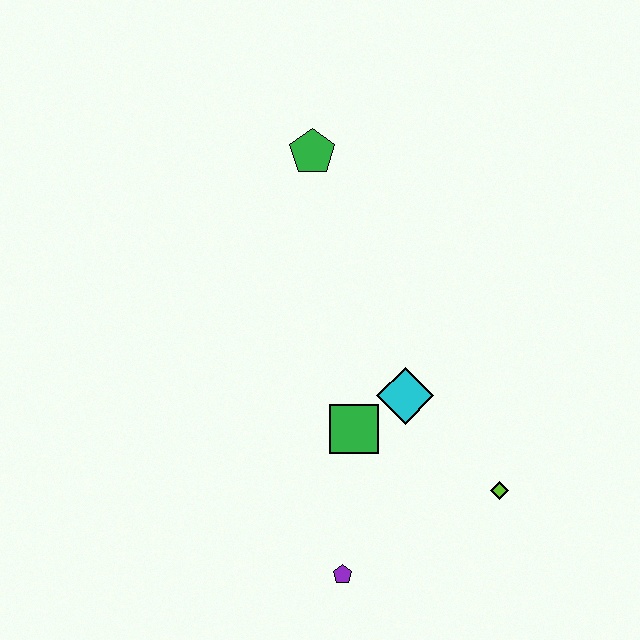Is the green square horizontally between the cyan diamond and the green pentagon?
Yes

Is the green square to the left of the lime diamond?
Yes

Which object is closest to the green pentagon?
The cyan diamond is closest to the green pentagon.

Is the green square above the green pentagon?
No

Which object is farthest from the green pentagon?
The purple pentagon is farthest from the green pentagon.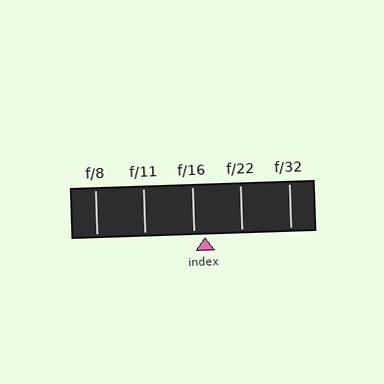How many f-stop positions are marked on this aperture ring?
There are 5 f-stop positions marked.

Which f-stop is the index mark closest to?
The index mark is closest to f/16.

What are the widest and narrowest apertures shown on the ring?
The widest aperture shown is f/8 and the narrowest is f/32.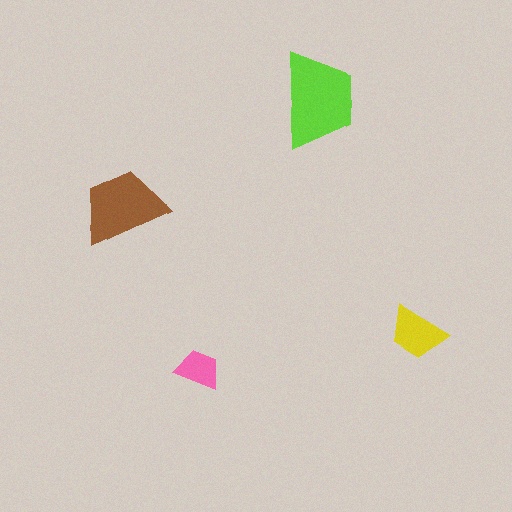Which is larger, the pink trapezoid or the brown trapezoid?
The brown one.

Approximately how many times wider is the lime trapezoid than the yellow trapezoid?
About 1.5 times wider.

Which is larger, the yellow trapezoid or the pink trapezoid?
The yellow one.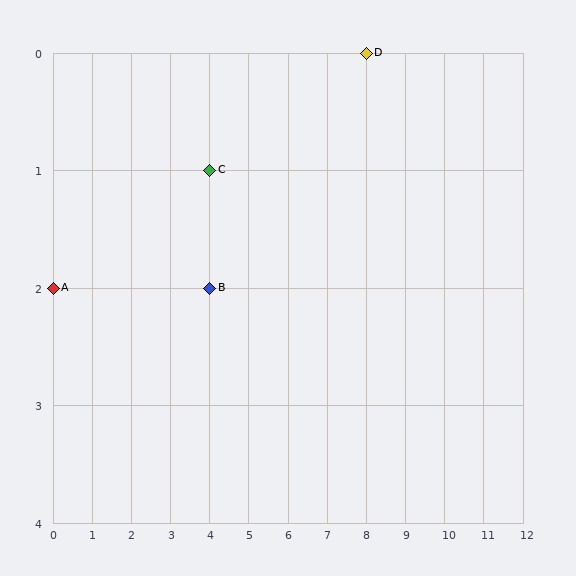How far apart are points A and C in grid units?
Points A and C are 4 columns and 1 row apart (about 4.1 grid units diagonally).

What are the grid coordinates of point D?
Point D is at grid coordinates (8, 0).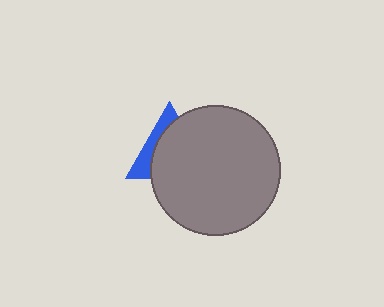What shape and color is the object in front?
The object in front is a gray circle.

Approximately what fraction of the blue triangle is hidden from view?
Roughly 70% of the blue triangle is hidden behind the gray circle.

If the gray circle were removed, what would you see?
You would see the complete blue triangle.